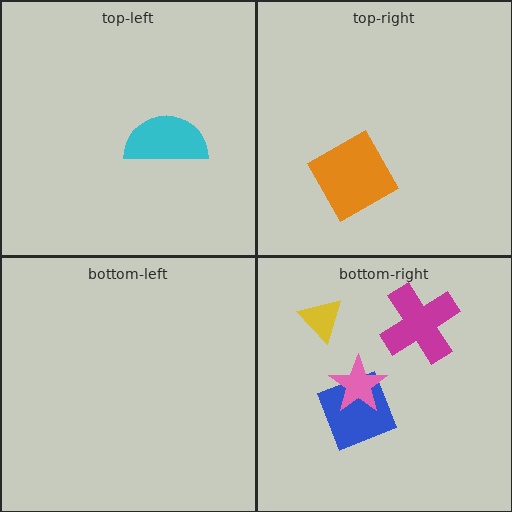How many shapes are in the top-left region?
1.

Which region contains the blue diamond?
The bottom-right region.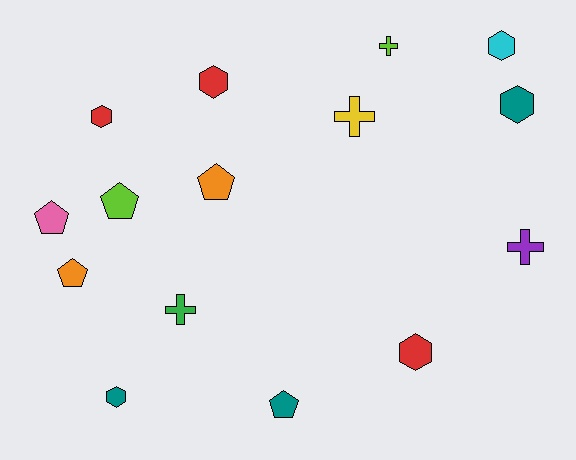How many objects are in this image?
There are 15 objects.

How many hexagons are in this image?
There are 6 hexagons.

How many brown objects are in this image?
There are no brown objects.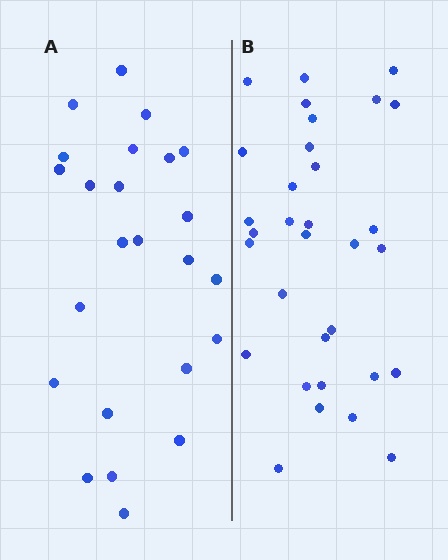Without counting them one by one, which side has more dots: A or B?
Region B (the right region) has more dots.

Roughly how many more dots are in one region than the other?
Region B has roughly 8 or so more dots than region A.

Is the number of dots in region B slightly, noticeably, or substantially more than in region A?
Region B has noticeably more, but not dramatically so. The ratio is roughly 1.3 to 1.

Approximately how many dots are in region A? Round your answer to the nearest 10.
About 20 dots. (The exact count is 24, which rounds to 20.)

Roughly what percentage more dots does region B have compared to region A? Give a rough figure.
About 35% more.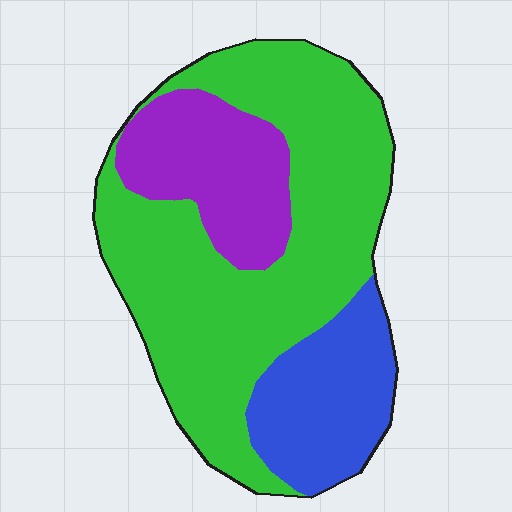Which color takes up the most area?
Green, at roughly 60%.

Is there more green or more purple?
Green.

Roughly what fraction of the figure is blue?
Blue takes up about one fifth (1/5) of the figure.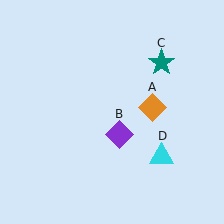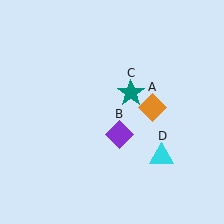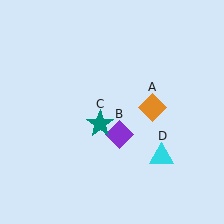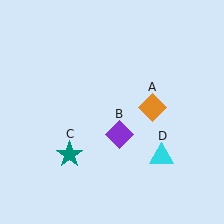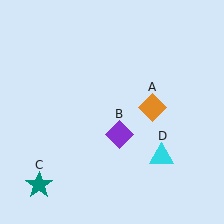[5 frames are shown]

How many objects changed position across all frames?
1 object changed position: teal star (object C).